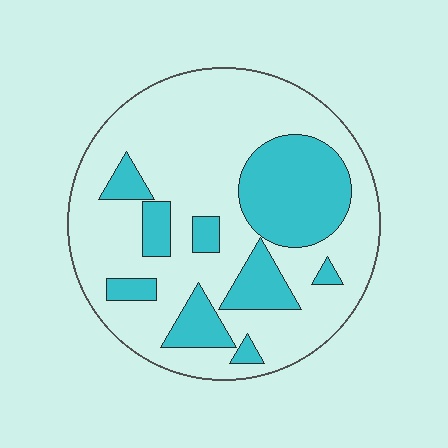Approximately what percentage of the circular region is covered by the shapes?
Approximately 30%.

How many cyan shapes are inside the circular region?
9.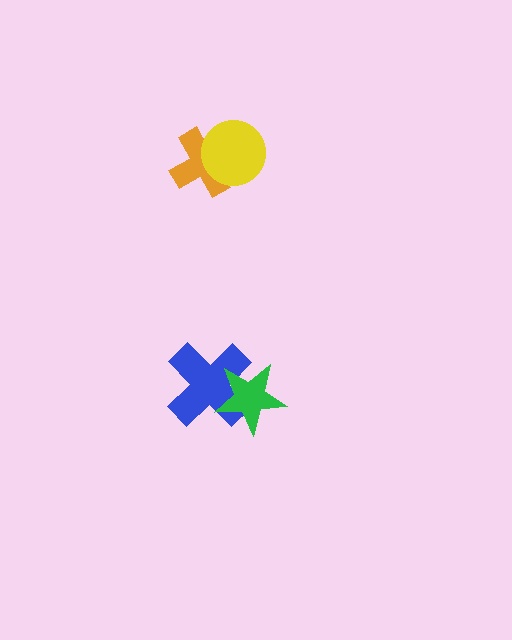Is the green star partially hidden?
No, no other shape covers it.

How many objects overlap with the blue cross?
1 object overlaps with the blue cross.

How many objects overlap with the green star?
1 object overlaps with the green star.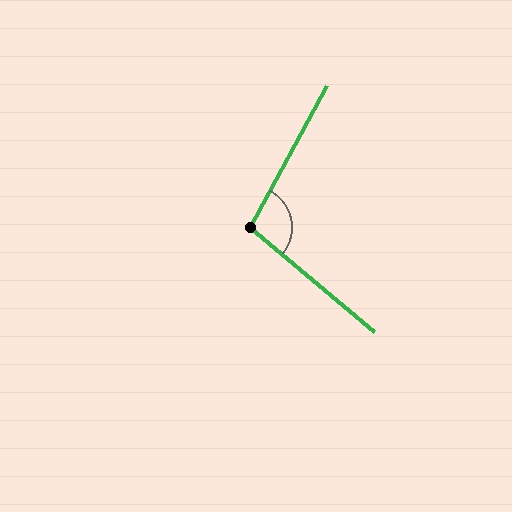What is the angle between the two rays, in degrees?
Approximately 101 degrees.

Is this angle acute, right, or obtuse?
It is obtuse.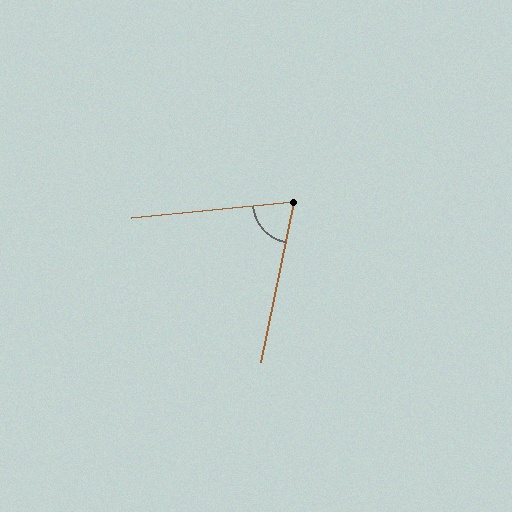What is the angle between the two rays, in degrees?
Approximately 73 degrees.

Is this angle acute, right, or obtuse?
It is acute.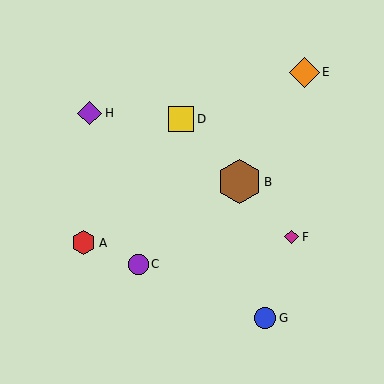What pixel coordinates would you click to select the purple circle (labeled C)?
Click at (138, 264) to select the purple circle C.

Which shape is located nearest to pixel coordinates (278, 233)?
The magenta diamond (labeled F) at (292, 237) is nearest to that location.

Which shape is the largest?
The brown hexagon (labeled B) is the largest.